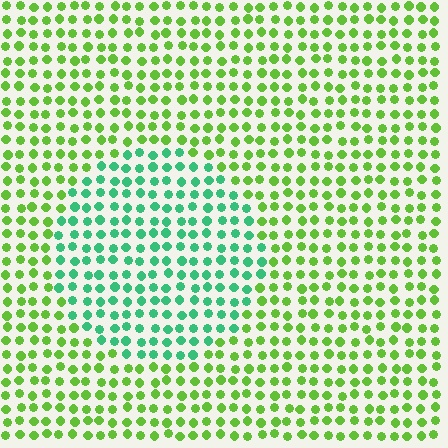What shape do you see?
I see a circle.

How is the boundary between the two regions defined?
The boundary is defined purely by a slight shift in hue (about 48 degrees). Spacing, size, and orientation are identical on both sides.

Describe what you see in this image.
The image is filled with small lime elements in a uniform arrangement. A circle-shaped region is visible where the elements are tinted to a slightly different hue, forming a subtle color boundary.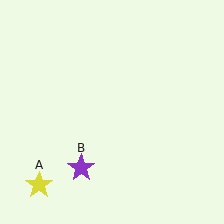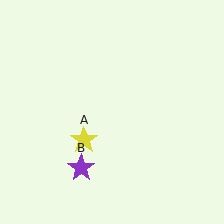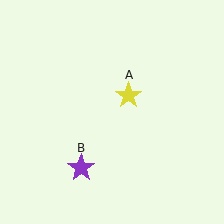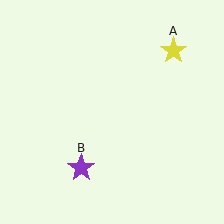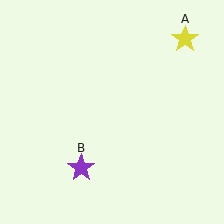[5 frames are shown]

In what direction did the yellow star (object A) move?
The yellow star (object A) moved up and to the right.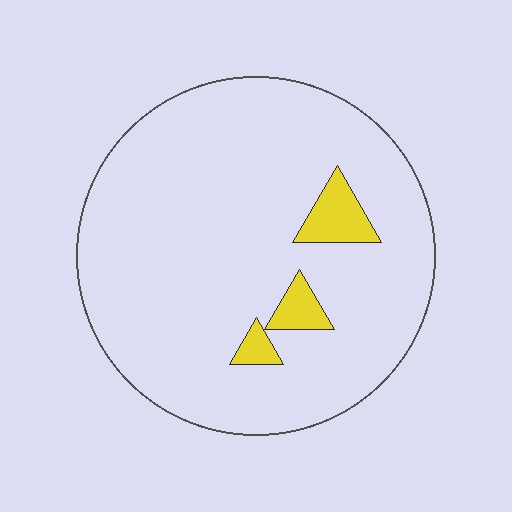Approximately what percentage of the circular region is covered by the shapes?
Approximately 5%.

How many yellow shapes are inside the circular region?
3.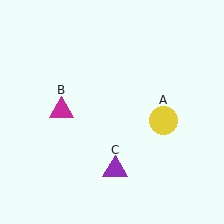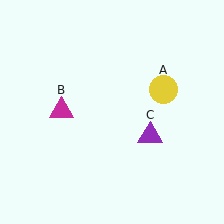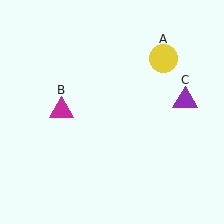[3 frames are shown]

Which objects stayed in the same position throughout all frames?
Magenta triangle (object B) remained stationary.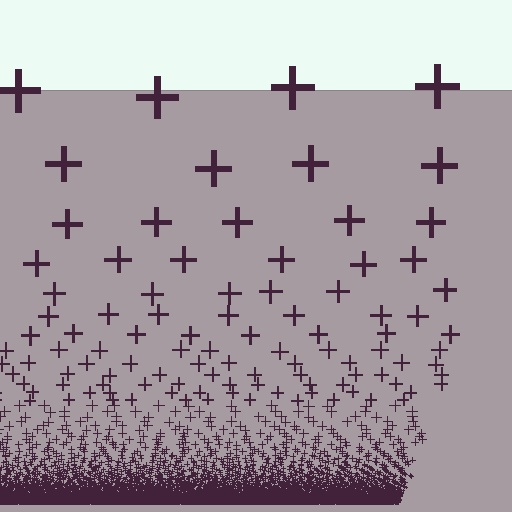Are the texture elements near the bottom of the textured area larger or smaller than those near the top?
Smaller. The gradient is inverted — elements near the bottom are smaller and denser.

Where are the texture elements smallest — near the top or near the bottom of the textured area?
Near the bottom.